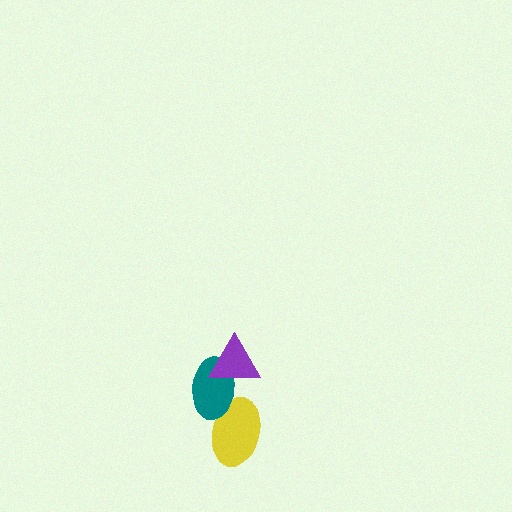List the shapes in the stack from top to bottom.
From top to bottom: the purple triangle, the teal ellipse, the yellow ellipse.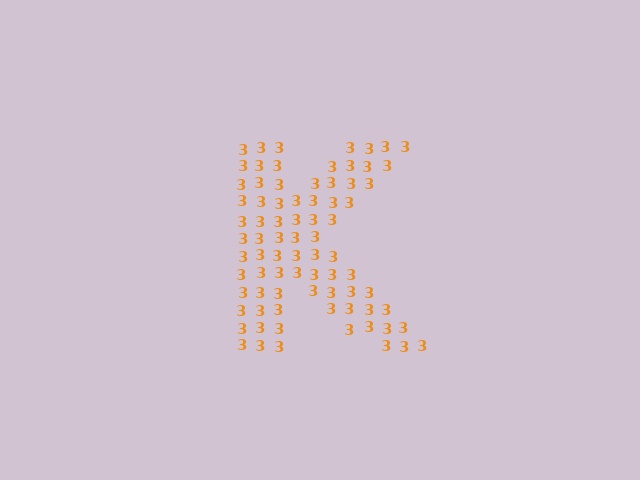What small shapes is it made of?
It is made of small digit 3's.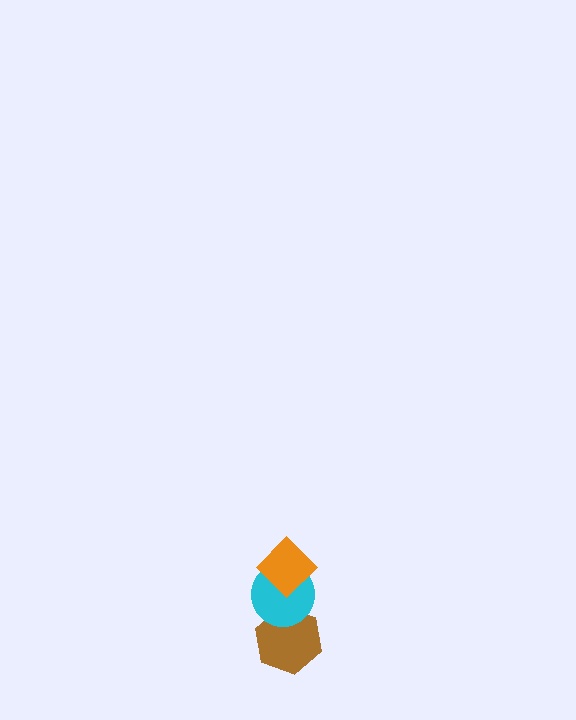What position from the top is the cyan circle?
The cyan circle is 2nd from the top.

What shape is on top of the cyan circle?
The orange diamond is on top of the cyan circle.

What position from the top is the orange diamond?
The orange diamond is 1st from the top.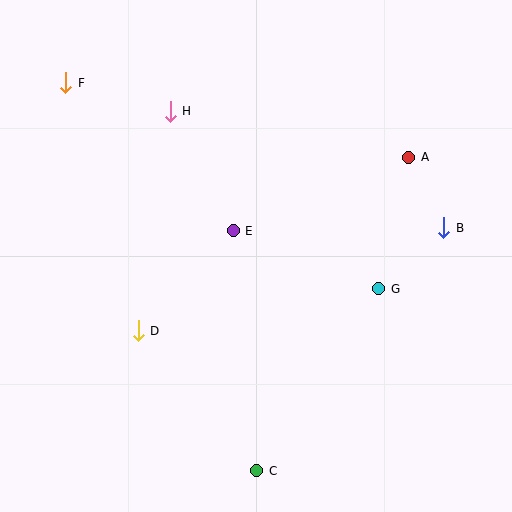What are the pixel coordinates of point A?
Point A is at (409, 157).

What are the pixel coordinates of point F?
Point F is at (66, 83).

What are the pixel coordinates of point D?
Point D is at (138, 331).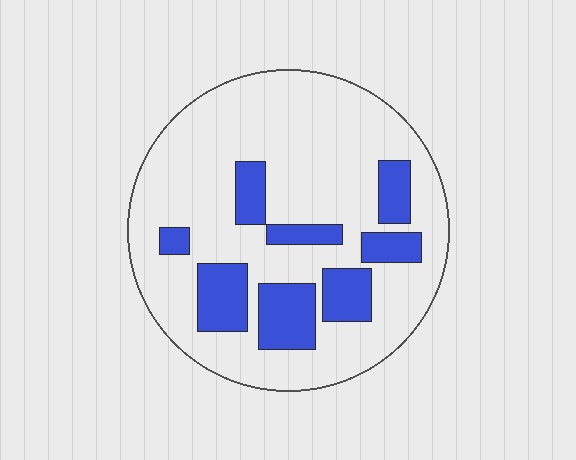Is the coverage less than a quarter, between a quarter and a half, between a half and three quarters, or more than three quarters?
Less than a quarter.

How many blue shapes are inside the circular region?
8.